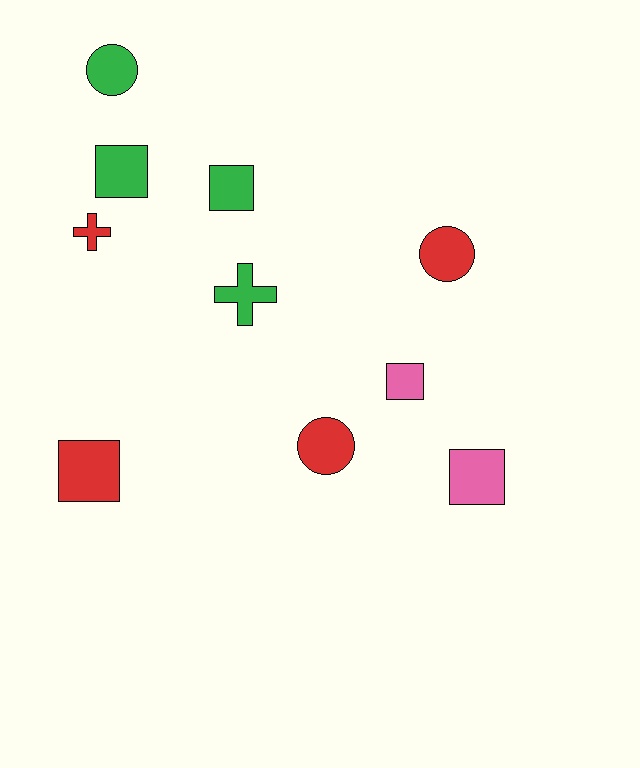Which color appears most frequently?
Green, with 4 objects.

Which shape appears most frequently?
Square, with 5 objects.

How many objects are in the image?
There are 10 objects.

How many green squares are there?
There are 2 green squares.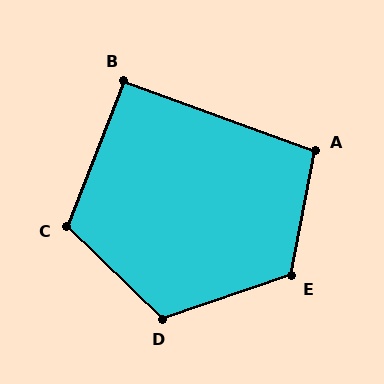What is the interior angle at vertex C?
Approximately 112 degrees (obtuse).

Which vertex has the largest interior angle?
E, at approximately 119 degrees.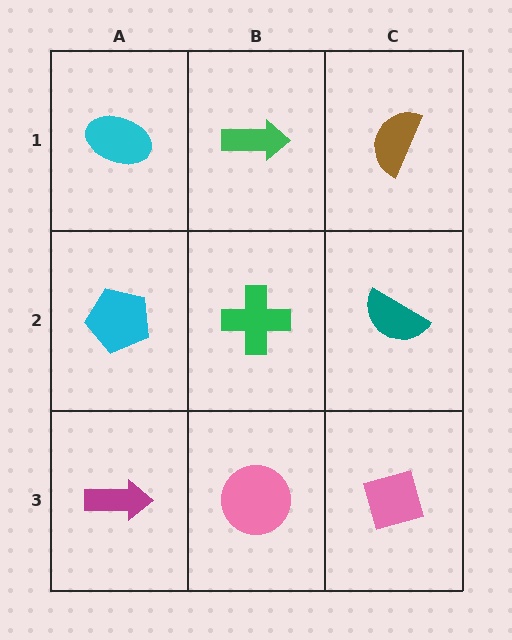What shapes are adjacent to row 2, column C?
A brown semicircle (row 1, column C), a pink diamond (row 3, column C), a green cross (row 2, column B).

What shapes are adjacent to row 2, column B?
A green arrow (row 1, column B), a pink circle (row 3, column B), a cyan pentagon (row 2, column A), a teal semicircle (row 2, column C).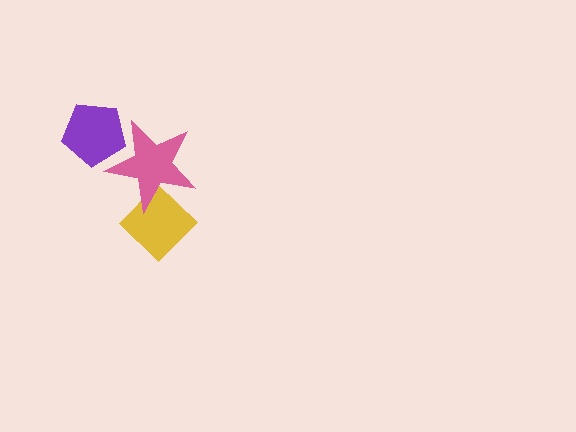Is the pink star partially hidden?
No, no other shape covers it.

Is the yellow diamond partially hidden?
Yes, it is partially covered by another shape.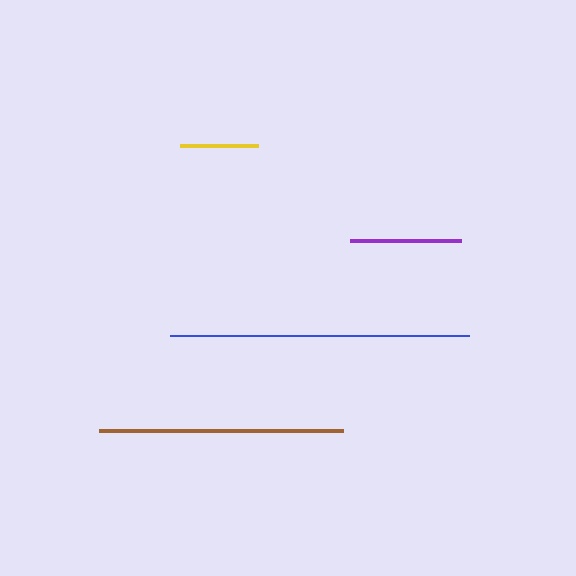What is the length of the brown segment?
The brown segment is approximately 244 pixels long.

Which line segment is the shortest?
The yellow line is the shortest at approximately 78 pixels.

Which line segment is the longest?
The blue line is the longest at approximately 299 pixels.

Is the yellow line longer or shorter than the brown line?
The brown line is longer than the yellow line.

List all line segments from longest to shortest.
From longest to shortest: blue, brown, purple, yellow.